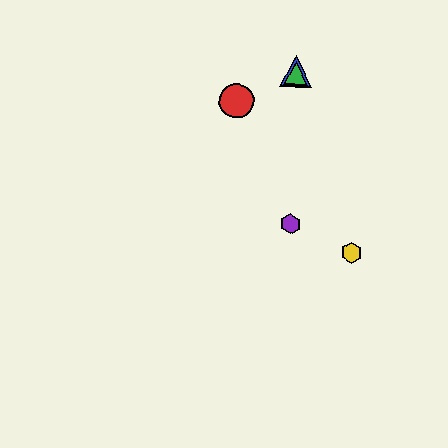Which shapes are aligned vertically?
The blue triangle, the green triangle, the purple hexagon are aligned vertically.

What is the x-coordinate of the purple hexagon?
The purple hexagon is at x≈290.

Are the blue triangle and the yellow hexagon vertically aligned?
No, the blue triangle is at x≈296 and the yellow hexagon is at x≈352.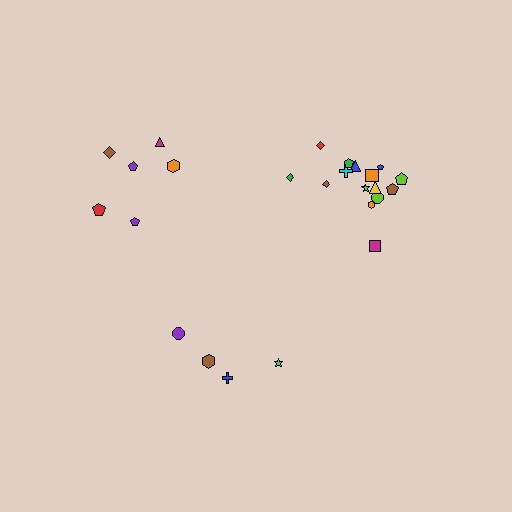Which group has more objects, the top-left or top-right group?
The top-right group.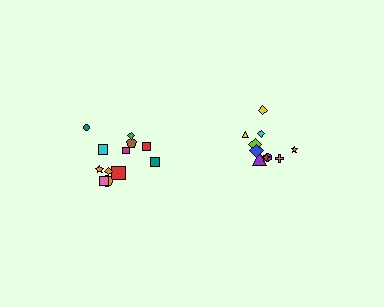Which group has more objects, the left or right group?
The left group.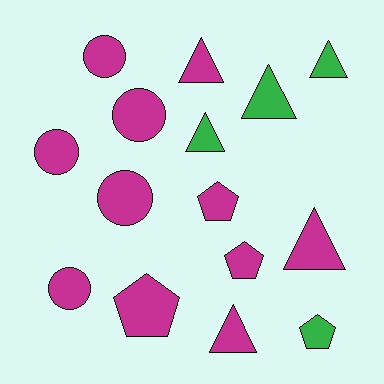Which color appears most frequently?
Magenta, with 11 objects.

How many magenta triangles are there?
There are 3 magenta triangles.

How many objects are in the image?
There are 15 objects.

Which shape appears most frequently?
Triangle, with 6 objects.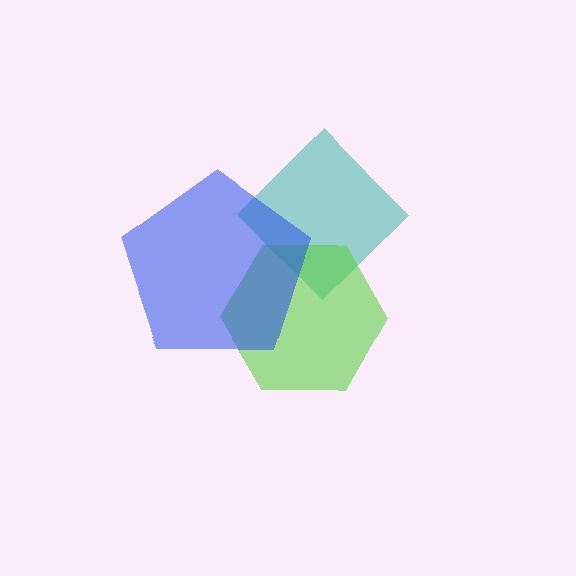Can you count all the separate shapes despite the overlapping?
Yes, there are 3 separate shapes.